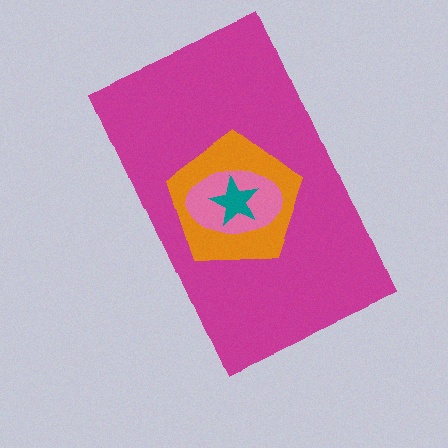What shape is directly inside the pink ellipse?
The teal star.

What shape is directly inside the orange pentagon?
The pink ellipse.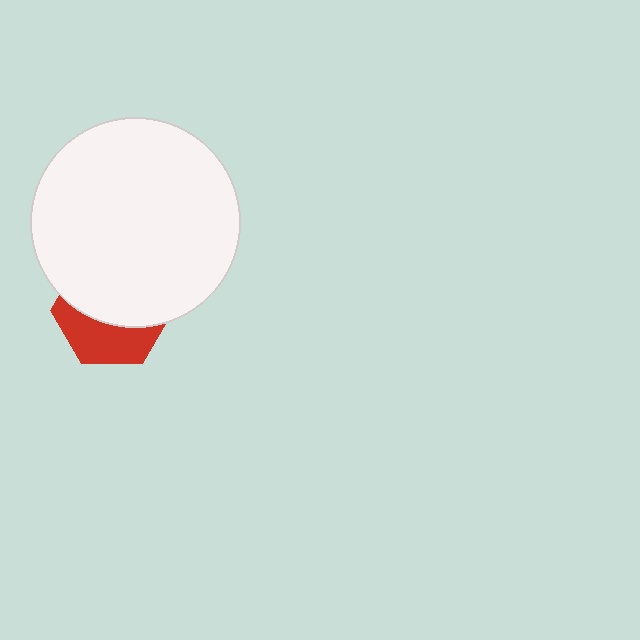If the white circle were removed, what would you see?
You would see the complete red hexagon.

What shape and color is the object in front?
The object in front is a white circle.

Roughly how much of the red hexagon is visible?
A small part of it is visible (roughly 40%).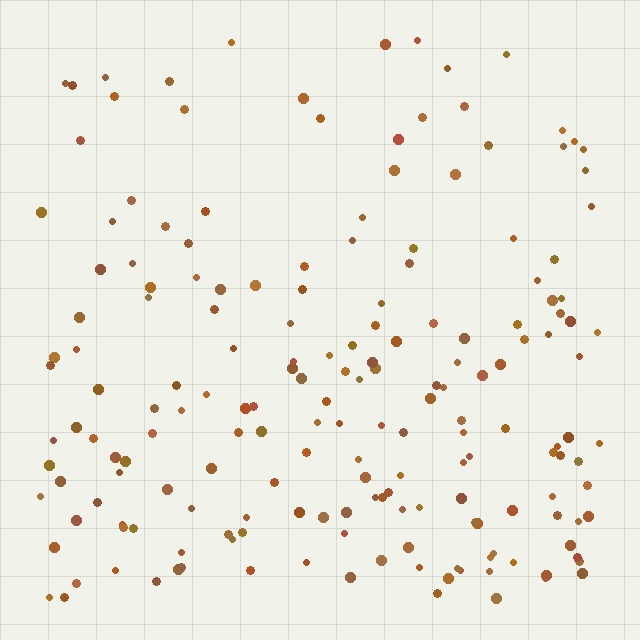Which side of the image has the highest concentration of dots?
The bottom.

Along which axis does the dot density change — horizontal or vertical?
Vertical.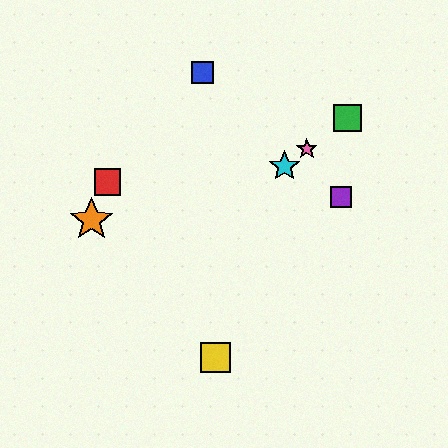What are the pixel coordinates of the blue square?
The blue square is at (202, 73).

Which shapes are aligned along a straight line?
The green square, the cyan star, the pink star are aligned along a straight line.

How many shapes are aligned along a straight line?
3 shapes (the green square, the cyan star, the pink star) are aligned along a straight line.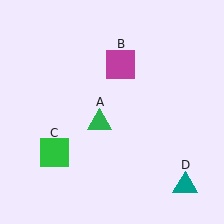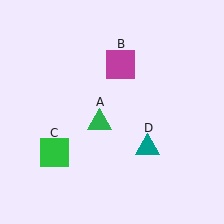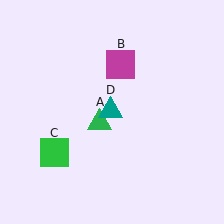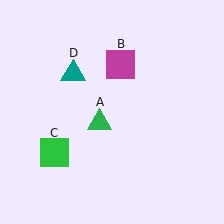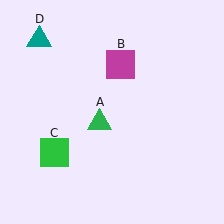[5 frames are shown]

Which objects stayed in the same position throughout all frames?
Green triangle (object A) and magenta square (object B) and green square (object C) remained stationary.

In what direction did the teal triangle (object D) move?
The teal triangle (object D) moved up and to the left.